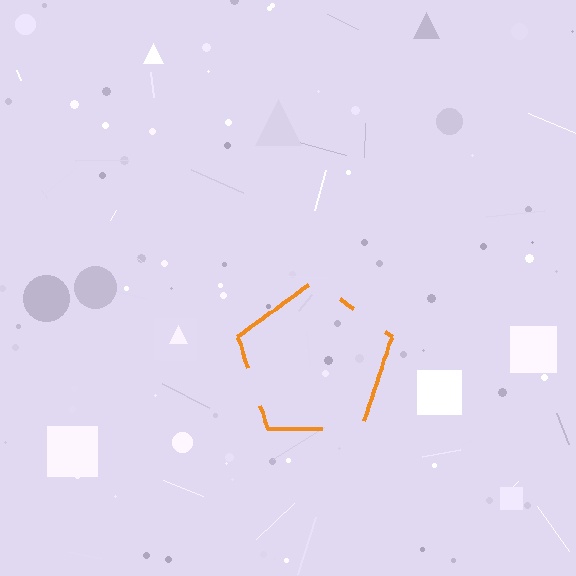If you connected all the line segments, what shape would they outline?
They would outline a pentagon.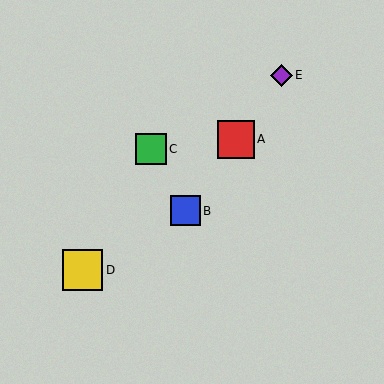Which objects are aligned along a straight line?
Objects A, B, E are aligned along a straight line.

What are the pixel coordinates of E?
Object E is at (281, 75).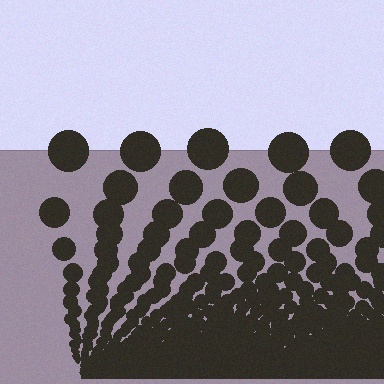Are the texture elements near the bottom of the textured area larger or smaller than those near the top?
Smaller. The gradient is inverted — elements near the bottom are smaller and denser.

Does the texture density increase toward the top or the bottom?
Density increases toward the bottom.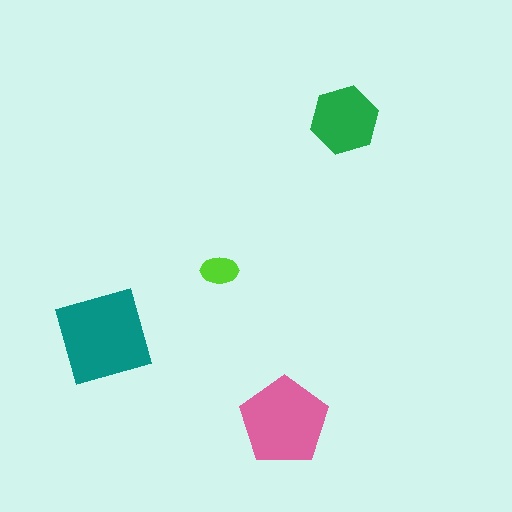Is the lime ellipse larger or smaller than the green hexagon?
Smaller.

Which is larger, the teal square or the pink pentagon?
The teal square.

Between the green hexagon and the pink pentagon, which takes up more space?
The pink pentagon.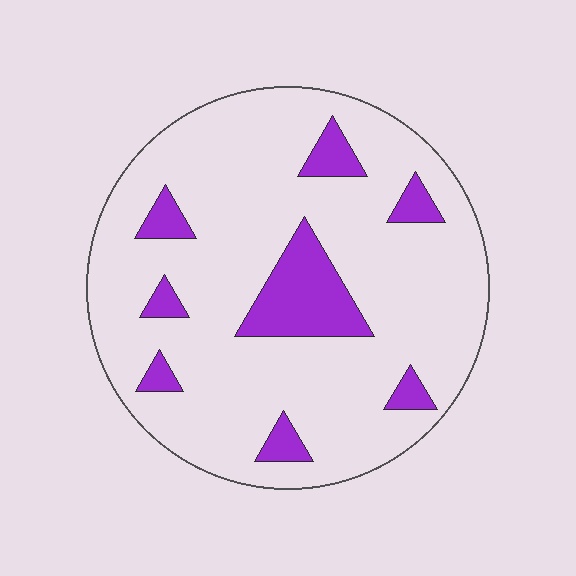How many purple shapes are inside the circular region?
8.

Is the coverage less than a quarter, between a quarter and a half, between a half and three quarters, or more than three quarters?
Less than a quarter.